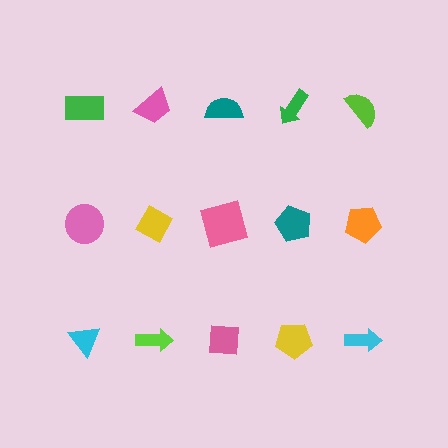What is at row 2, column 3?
A pink square.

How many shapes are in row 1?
5 shapes.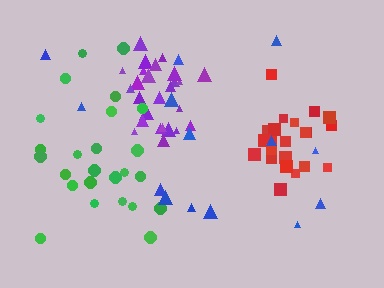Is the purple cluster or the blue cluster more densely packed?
Purple.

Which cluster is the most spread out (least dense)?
Blue.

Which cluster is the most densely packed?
Purple.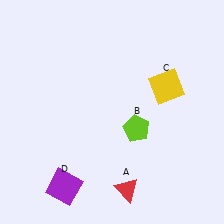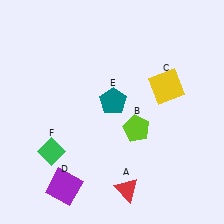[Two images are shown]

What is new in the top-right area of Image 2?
A teal pentagon (E) was added in the top-right area of Image 2.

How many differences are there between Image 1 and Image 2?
There are 2 differences between the two images.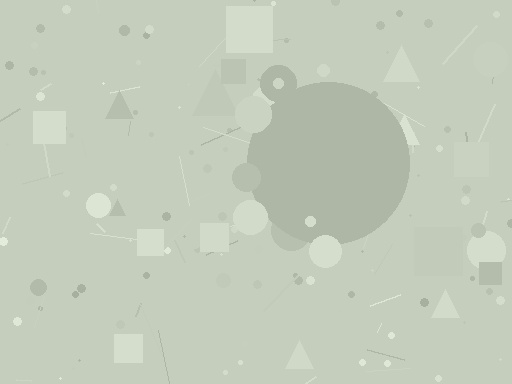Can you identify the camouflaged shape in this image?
The camouflaged shape is a circle.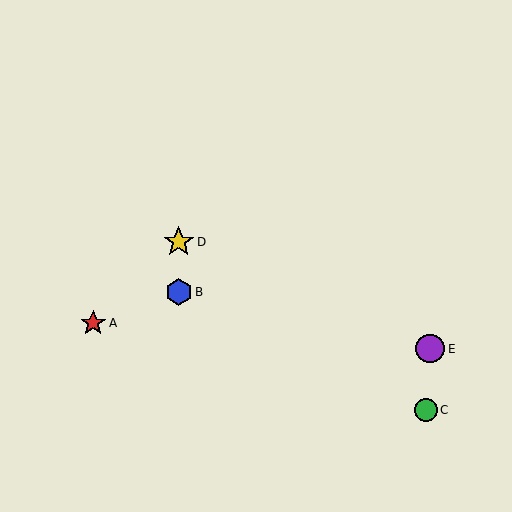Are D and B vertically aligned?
Yes, both are at x≈179.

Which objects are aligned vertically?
Objects B, D are aligned vertically.